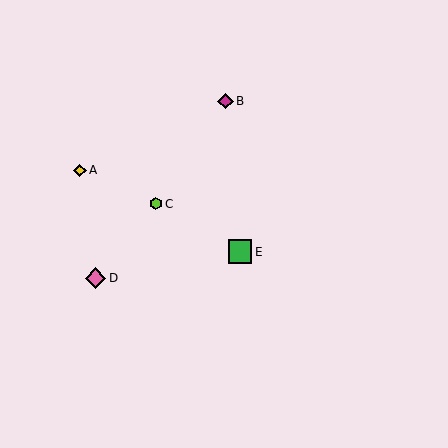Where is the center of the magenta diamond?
The center of the magenta diamond is at (225, 101).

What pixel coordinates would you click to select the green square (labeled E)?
Click at (240, 252) to select the green square E.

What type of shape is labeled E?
Shape E is a green square.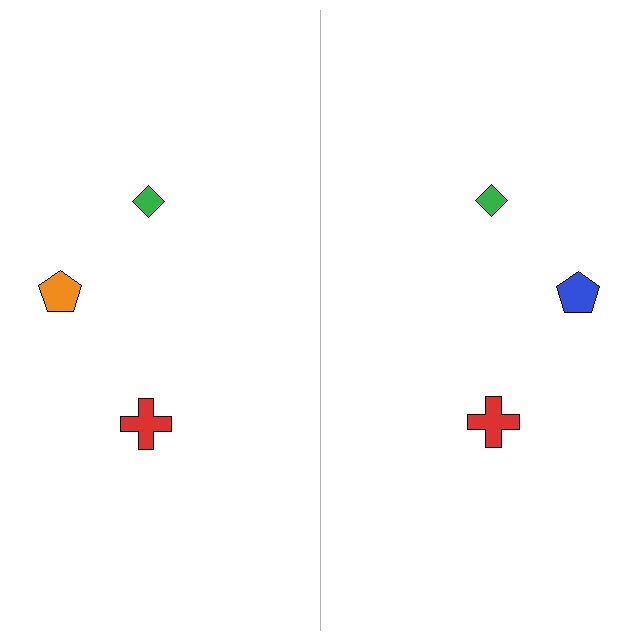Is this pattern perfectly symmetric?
No, the pattern is not perfectly symmetric. The blue pentagon on the right side breaks the symmetry — its mirror counterpart is orange.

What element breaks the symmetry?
The blue pentagon on the right side breaks the symmetry — its mirror counterpart is orange.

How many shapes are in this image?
There are 6 shapes in this image.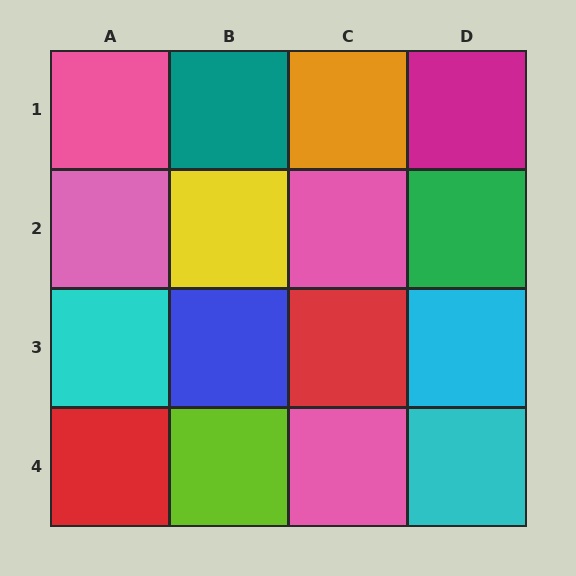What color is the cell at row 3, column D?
Cyan.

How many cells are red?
2 cells are red.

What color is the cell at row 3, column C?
Red.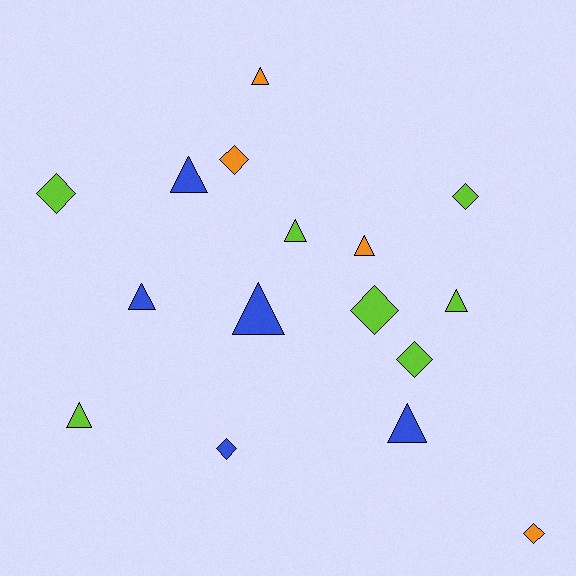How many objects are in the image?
There are 16 objects.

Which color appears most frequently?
Lime, with 7 objects.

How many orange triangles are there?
There are 2 orange triangles.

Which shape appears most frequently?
Triangle, with 9 objects.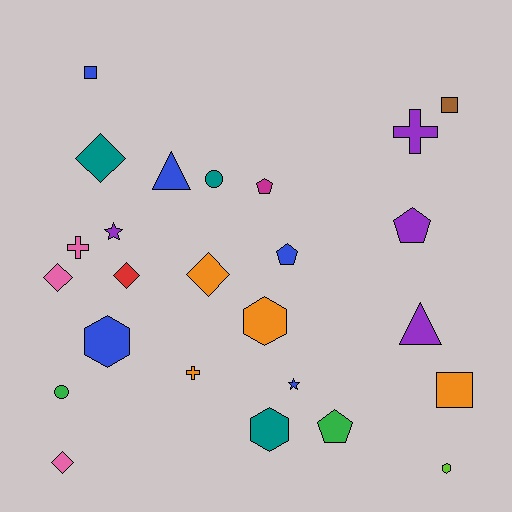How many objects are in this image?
There are 25 objects.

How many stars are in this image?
There are 2 stars.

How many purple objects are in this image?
There are 4 purple objects.